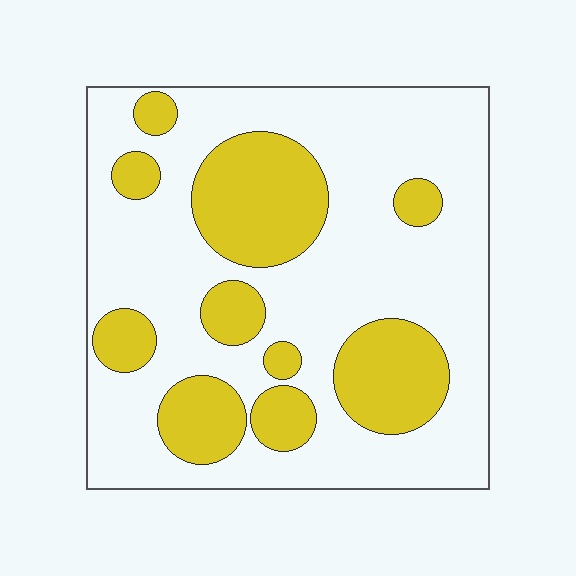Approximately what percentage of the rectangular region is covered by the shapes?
Approximately 30%.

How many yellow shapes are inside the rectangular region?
10.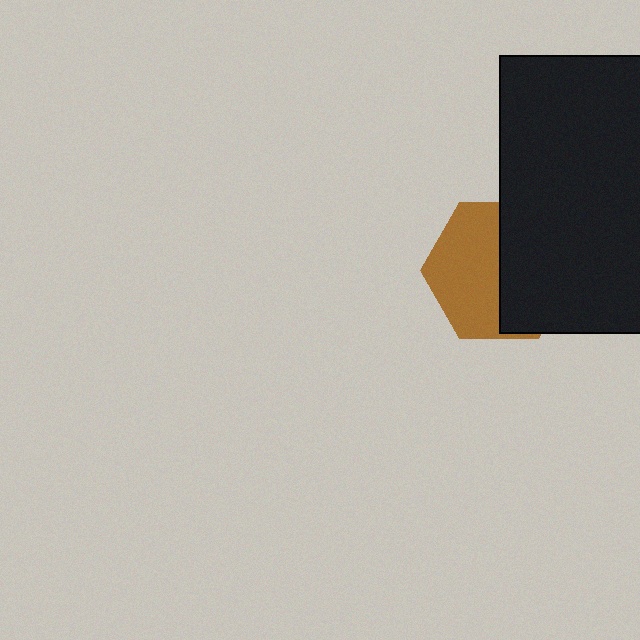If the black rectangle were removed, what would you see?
You would see the complete brown hexagon.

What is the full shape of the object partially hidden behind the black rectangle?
The partially hidden object is a brown hexagon.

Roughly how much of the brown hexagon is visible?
About half of it is visible (roughly 52%).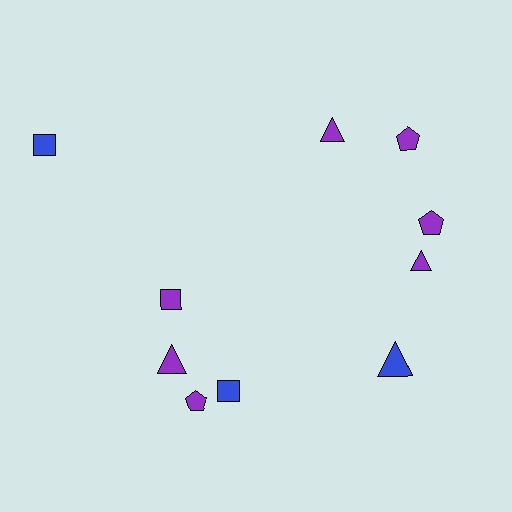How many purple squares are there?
There is 1 purple square.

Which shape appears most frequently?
Triangle, with 4 objects.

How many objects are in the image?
There are 10 objects.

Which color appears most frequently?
Purple, with 7 objects.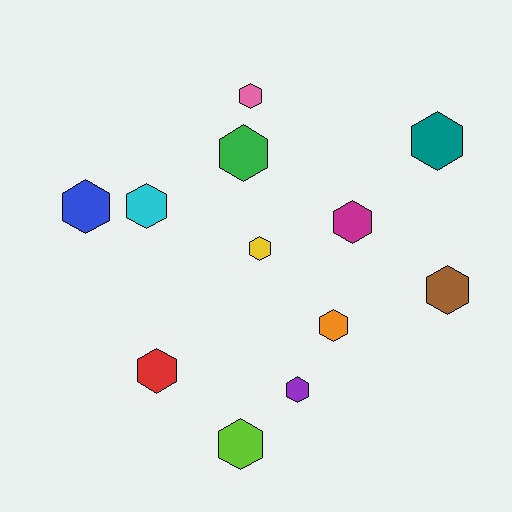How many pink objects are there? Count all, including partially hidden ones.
There is 1 pink object.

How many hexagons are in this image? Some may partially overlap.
There are 12 hexagons.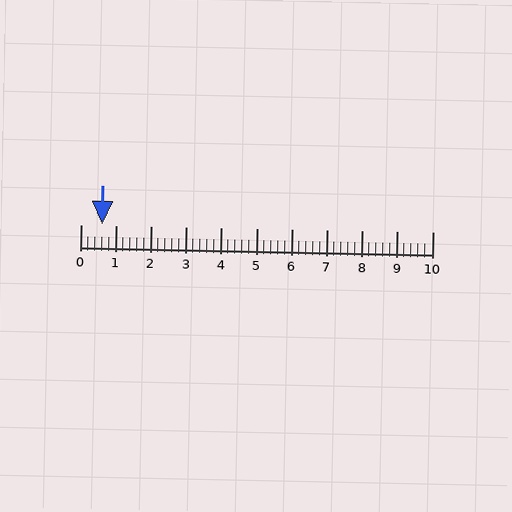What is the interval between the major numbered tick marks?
The major tick marks are spaced 1 units apart.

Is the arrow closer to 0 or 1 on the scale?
The arrow is closer to 1.